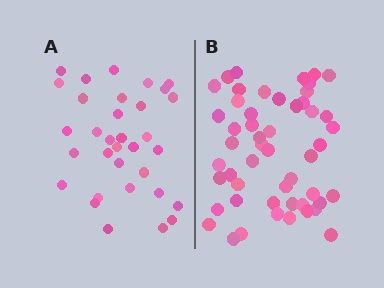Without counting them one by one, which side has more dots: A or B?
Region B (the right region) has more dots.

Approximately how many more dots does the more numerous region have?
Region B has approximately 20 more dots than region A.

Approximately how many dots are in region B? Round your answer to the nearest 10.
About 50 dots. (The exact count is 51, which rounds to 50.)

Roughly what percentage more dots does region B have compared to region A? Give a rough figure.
About 55% more.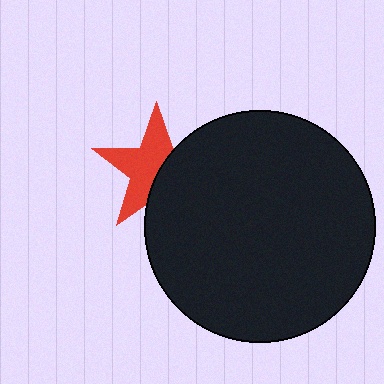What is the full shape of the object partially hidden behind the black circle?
The partially hidden object is a red star.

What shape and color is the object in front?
The object in front is a black circle.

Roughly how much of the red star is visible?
About half of it is visible (roughly 58%).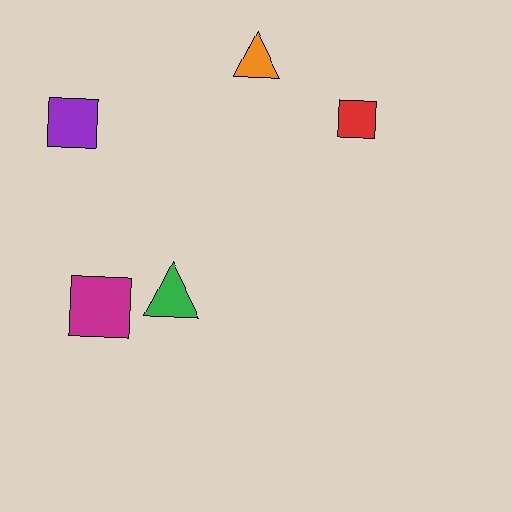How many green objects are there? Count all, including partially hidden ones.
There is 1 green object.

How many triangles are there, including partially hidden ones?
There are 2 triangles.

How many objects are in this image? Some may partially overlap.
There are 5 objects.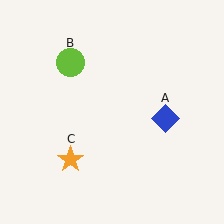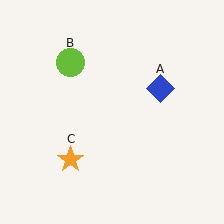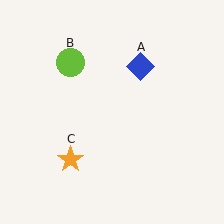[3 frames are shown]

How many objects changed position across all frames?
1 object changed position: blue diamond (object A).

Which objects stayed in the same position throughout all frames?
Lime circle (object B) and orange star (object C) remained stationary.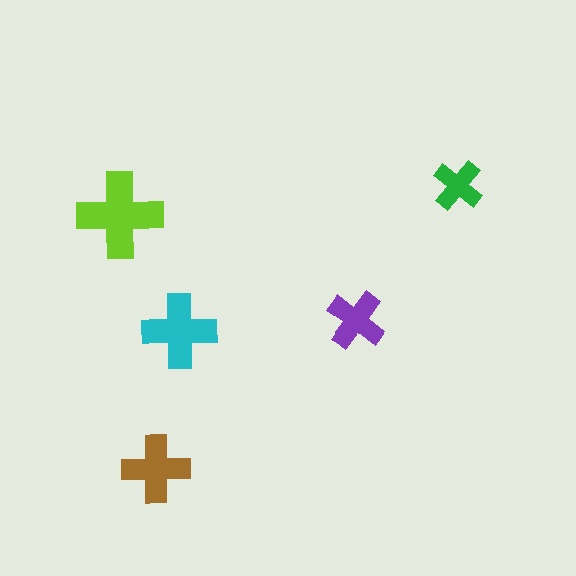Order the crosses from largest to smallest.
the lime one, the cyan one, the brown one, the purple one, the green one.